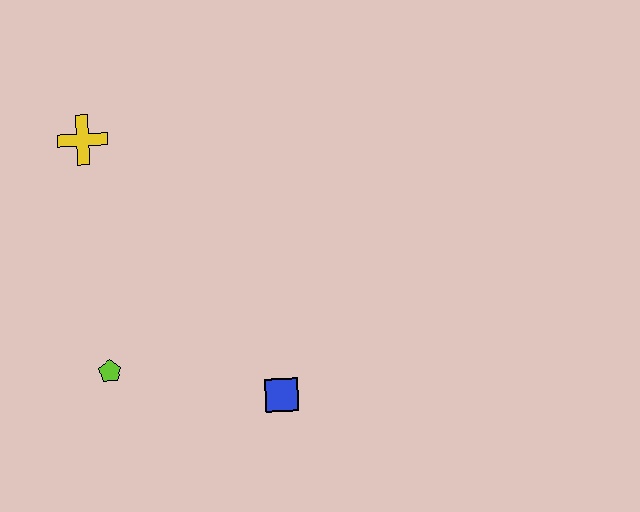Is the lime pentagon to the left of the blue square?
Yes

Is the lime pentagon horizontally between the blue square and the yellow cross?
Yes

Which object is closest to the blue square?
The lime pentagon is closest to the blue square.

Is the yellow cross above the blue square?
Yes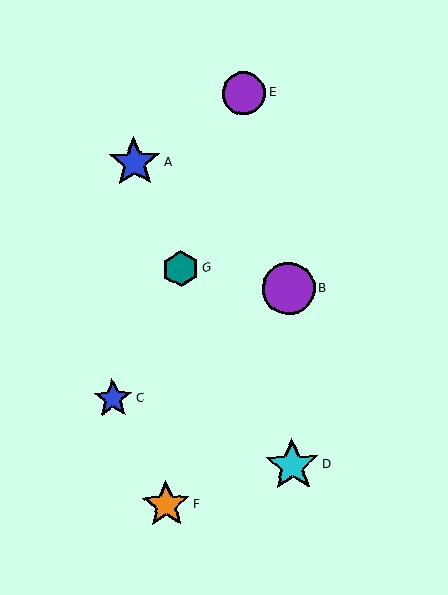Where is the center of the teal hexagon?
The center of the teal hexagon is at (181, 269).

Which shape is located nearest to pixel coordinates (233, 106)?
The purple circle (labeled E) at (244, 94) is nearest to that location.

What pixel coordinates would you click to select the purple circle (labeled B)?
Click at (289, 289) to select the purple circle B.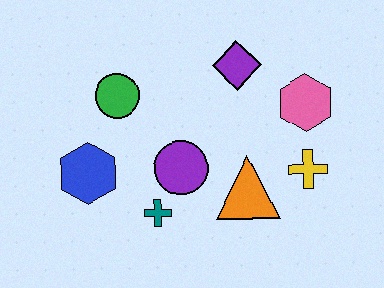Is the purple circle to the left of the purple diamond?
Yes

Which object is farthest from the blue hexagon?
The pink hexagon is farthest from the blue hexagon.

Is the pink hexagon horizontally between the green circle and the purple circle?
No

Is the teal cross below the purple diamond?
Yes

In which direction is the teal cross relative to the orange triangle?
The teal cross is to the left of the orange triangle.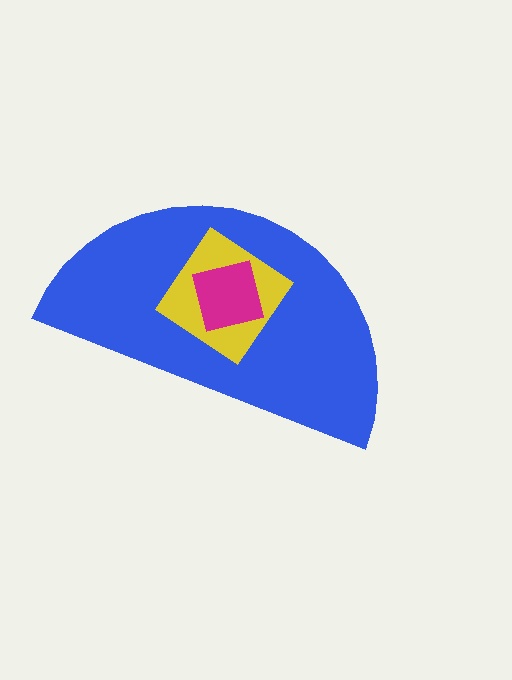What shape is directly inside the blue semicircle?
The yellow diamond.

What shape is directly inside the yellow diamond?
The magenta square.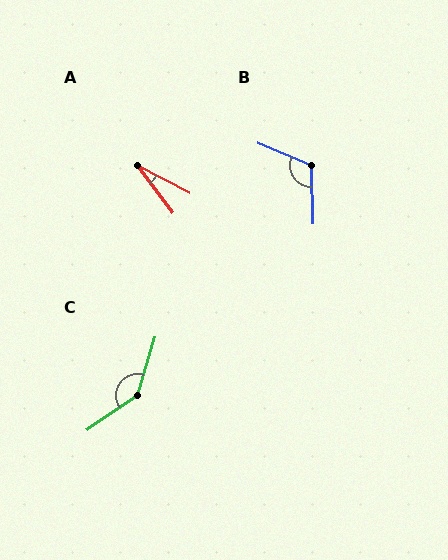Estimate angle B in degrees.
Approximately 114 degrees.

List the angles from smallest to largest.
A (26°), B (114°), C (141°).